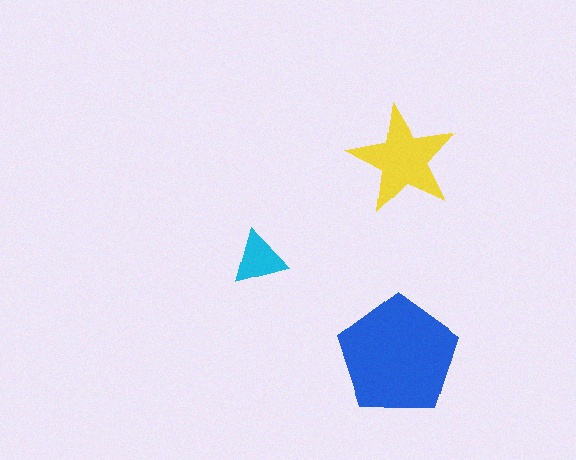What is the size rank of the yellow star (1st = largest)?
2nd.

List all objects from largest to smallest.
The blue pentagon, the yellow star, the cyan triangle.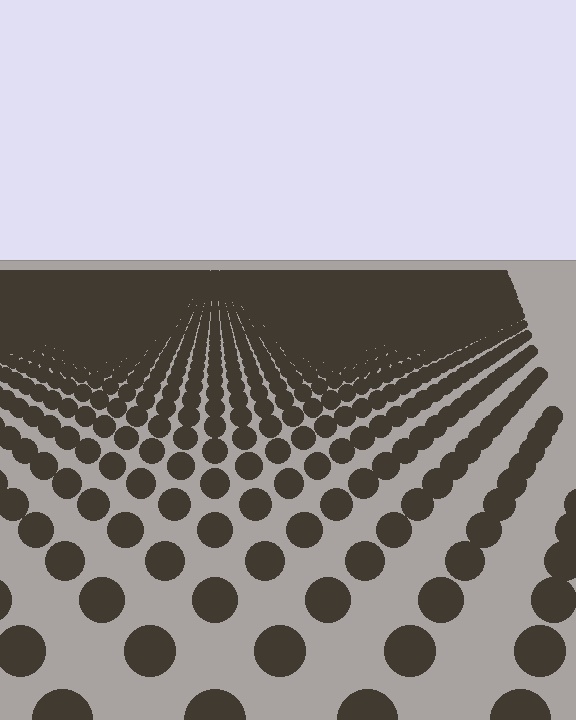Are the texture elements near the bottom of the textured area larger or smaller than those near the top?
Larger. Near the bottom, elements are closer to the viewer and appear at a bigger on-screen size.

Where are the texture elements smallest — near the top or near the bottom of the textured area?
Near the top.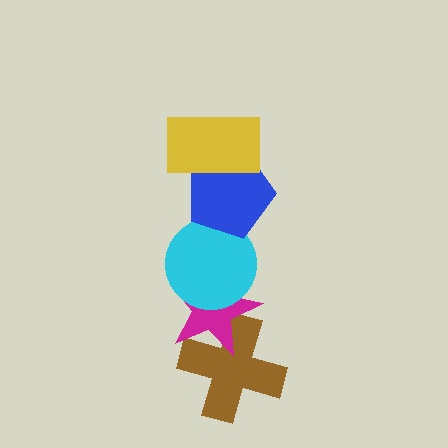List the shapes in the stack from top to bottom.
From top to bottom: the yellow rectangle, the blue pentagon, the cyan circle, the magenta star, the brown cross.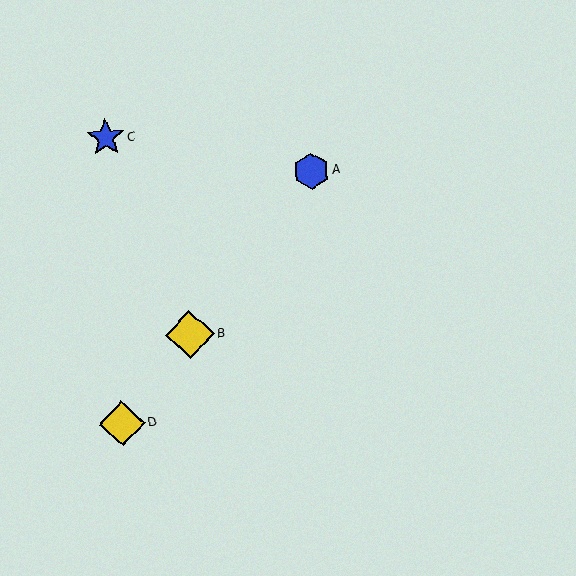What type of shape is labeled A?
Shape A is a blue hexagon.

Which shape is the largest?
The yellow diamond (labeled B) is the largest.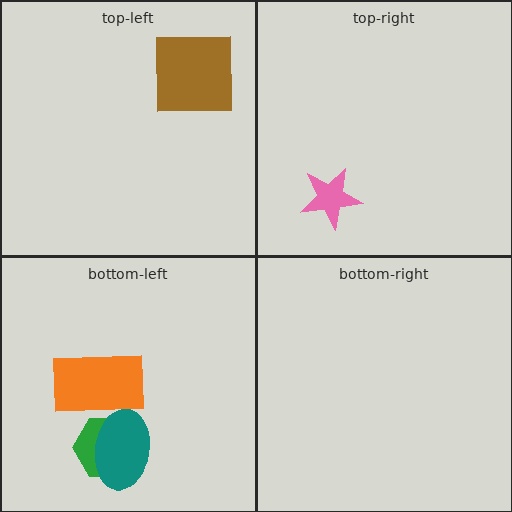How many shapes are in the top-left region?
1.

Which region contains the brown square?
The top-left region.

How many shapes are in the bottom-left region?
3.